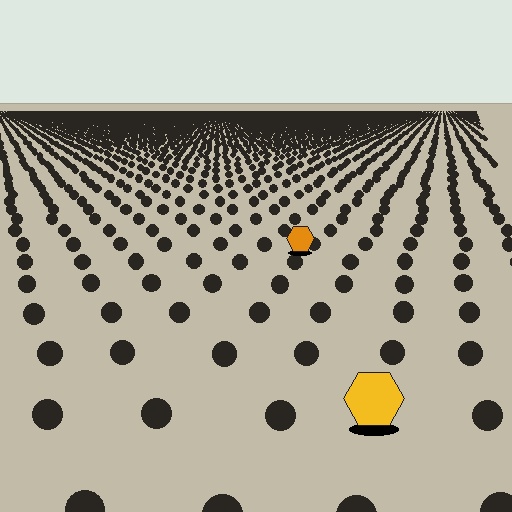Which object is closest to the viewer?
The yellow hexagon is closest. The texture marks near it are larger and more spread out.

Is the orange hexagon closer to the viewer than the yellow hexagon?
No. The yellow hexagon is closer — you can tell from the texture gradient: the ground texture is coarser near it.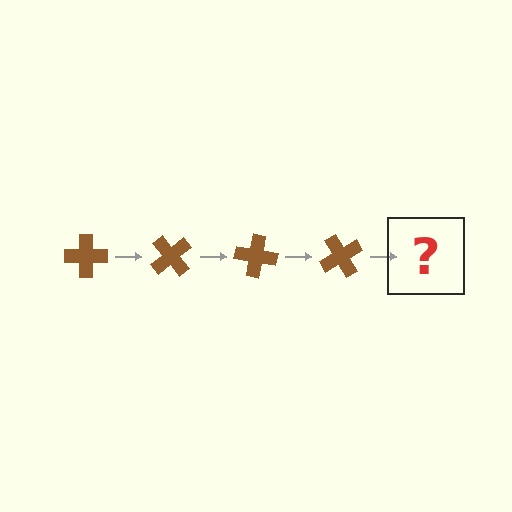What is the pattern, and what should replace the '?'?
The pattern is that the cross rotates 50 degrees each step. The '?' should be a brown cross rotated 200 degrees.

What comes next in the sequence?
The next element should be a brown cross rotated 200 degrees.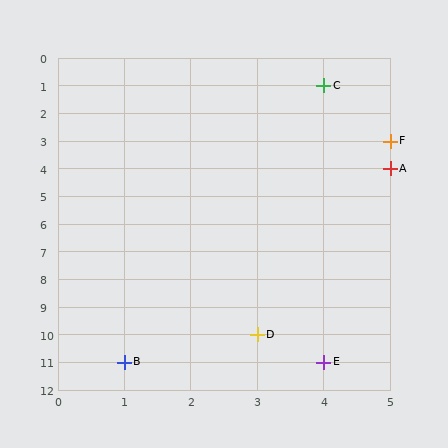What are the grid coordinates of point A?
Point A is at grid coordinates (5, 4).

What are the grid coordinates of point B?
Point B is at grid coordinates (1, 11).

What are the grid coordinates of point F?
Point F is at grid coordinates (5, 3).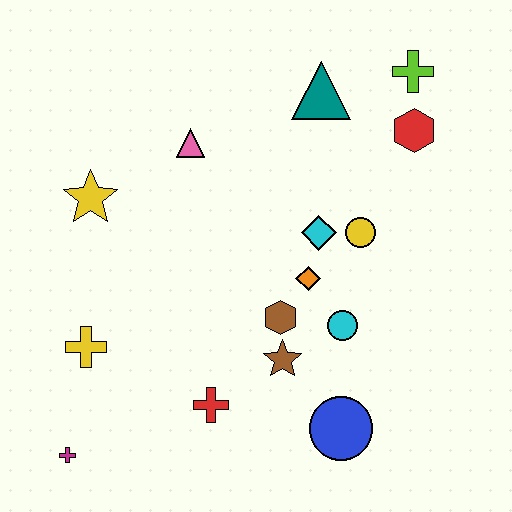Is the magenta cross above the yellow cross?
No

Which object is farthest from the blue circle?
The lime cross is farthest from the blue circle.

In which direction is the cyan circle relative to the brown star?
The cyan circle is to the right of the brown star.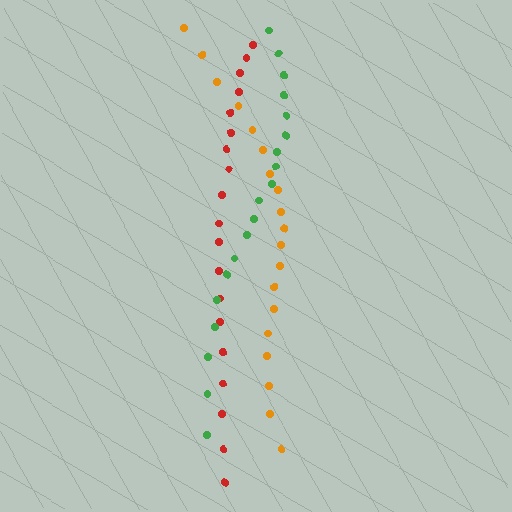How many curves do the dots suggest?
There are 3 distinct paths.